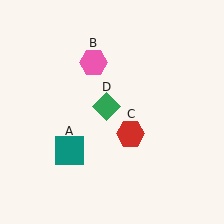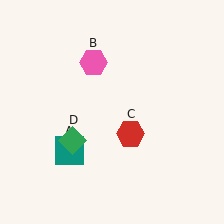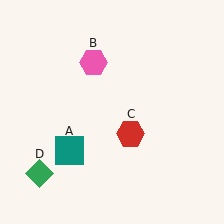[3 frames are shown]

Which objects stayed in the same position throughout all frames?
Teal square (object A) and pink hexagon (object B) and red hexagon (object C) remained stationary.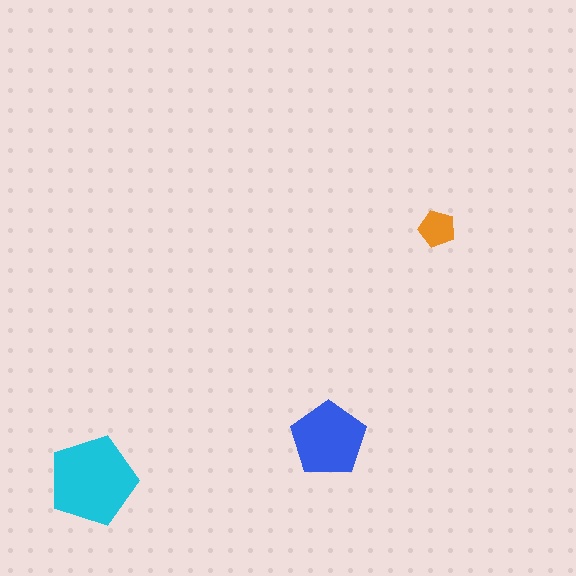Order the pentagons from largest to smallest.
the cyan one, the blue one, the orange one.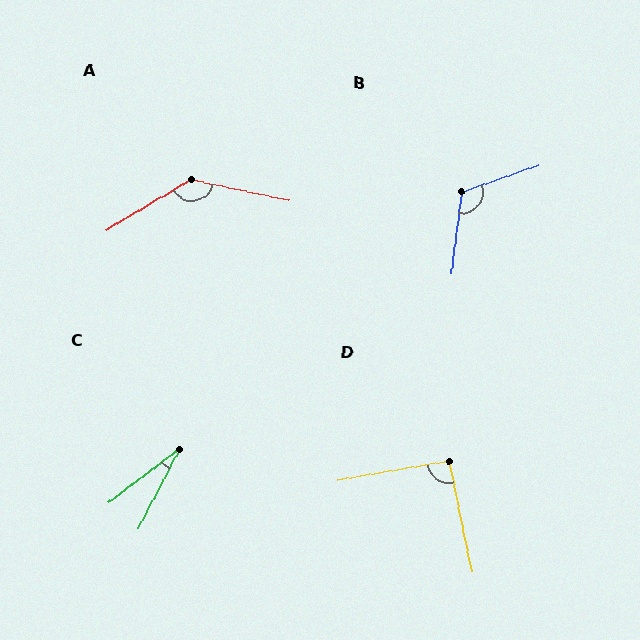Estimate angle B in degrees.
Approximately 116 degrees.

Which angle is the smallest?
C, at approximately 25 degrees.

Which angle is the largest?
A, at approximately 137 degrees.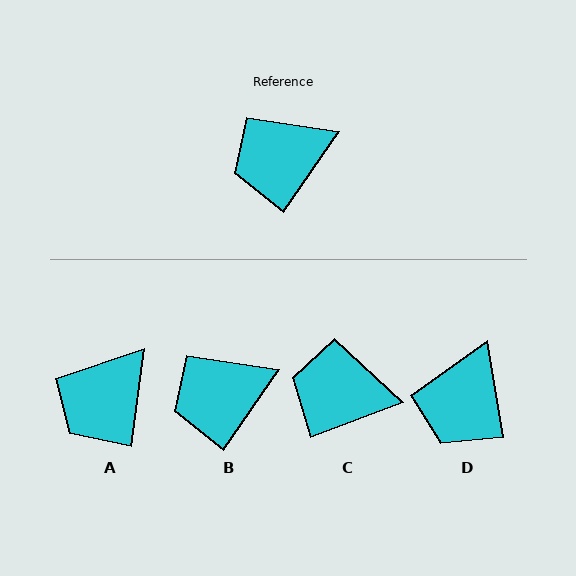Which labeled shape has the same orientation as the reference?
B.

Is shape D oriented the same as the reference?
No, it is off by about 44 degrees.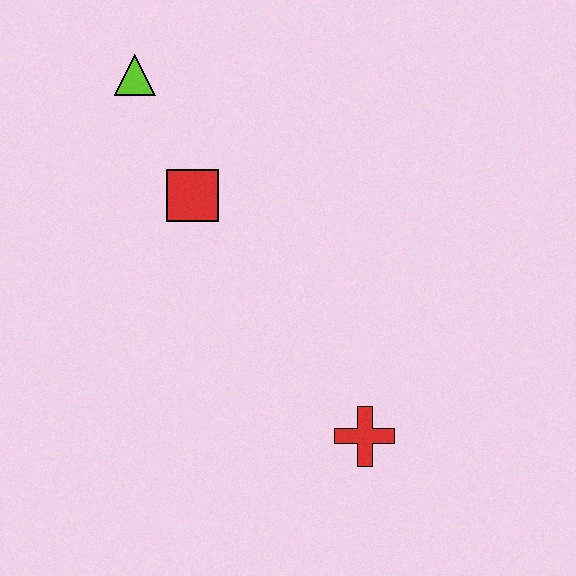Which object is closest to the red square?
The lime triangle is closest to the red square.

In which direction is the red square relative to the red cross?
The red square is above the red cross.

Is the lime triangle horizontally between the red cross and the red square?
No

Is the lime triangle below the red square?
No